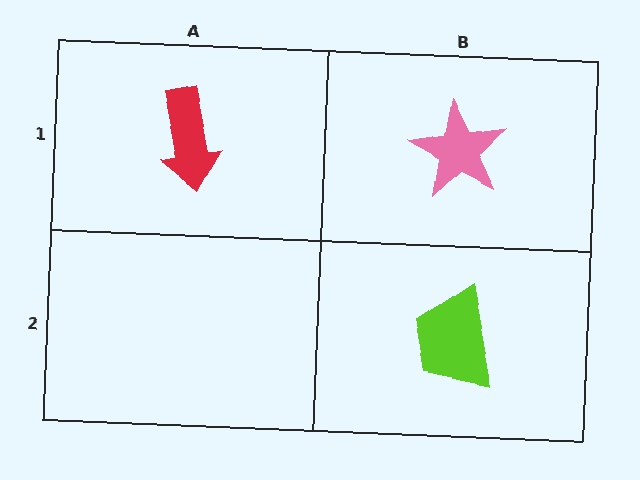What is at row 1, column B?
A pink star.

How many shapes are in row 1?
2 shapes.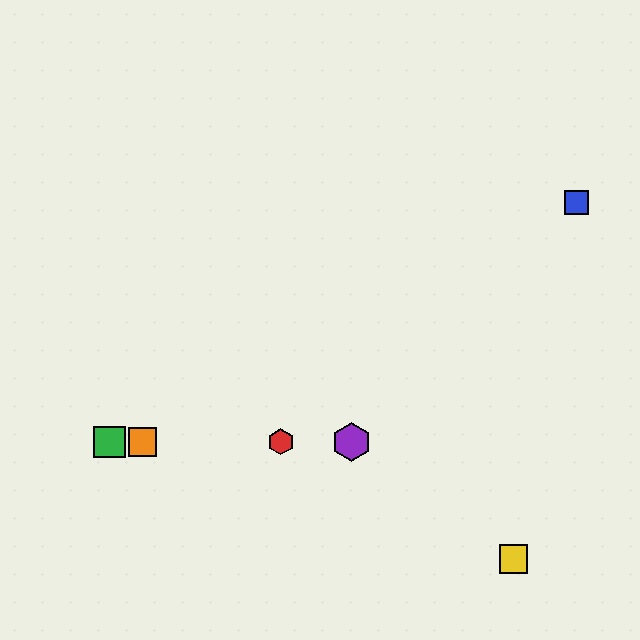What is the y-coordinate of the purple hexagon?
The purple hexagon is at y≈442.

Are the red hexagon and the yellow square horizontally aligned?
No, the red hexagon is at y≈442 and the yellow square is at y≈559.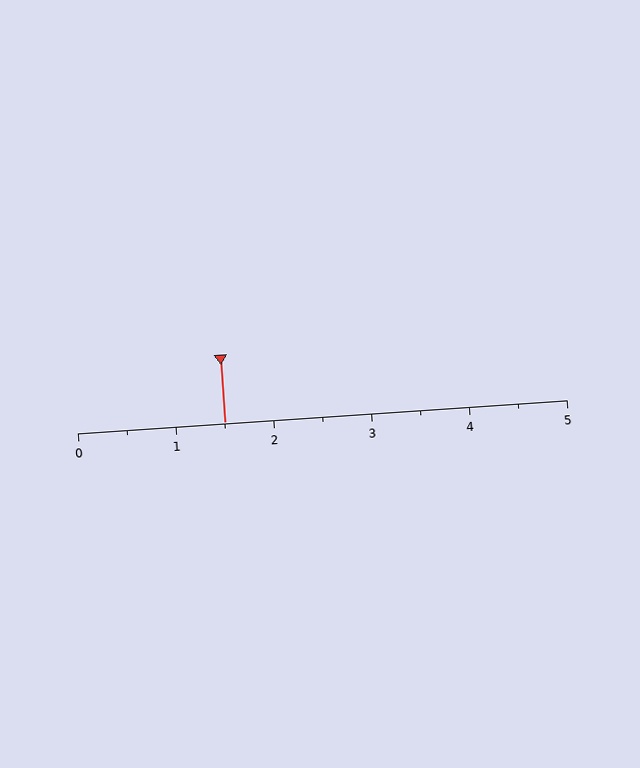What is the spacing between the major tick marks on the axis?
The major ticks are spaced 1 apart.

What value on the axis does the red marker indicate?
The marker indicates approximately 1.5.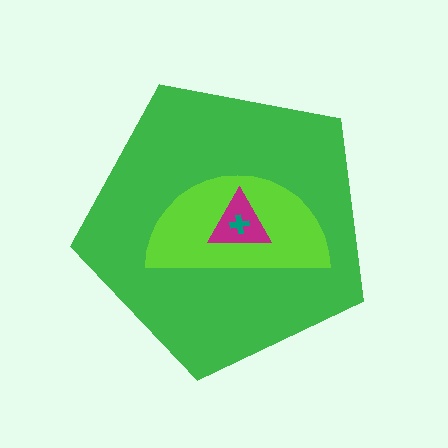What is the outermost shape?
The green pentagon.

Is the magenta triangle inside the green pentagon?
Yes.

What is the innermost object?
The teal cross.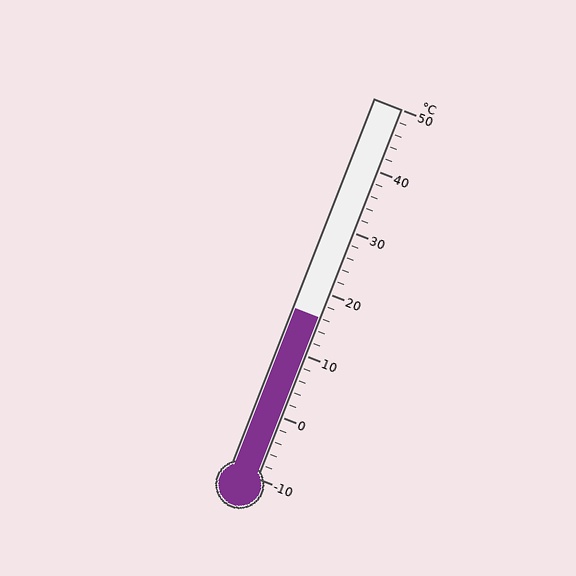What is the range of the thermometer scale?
The thermometer scale ranges from -10°C to 50°C.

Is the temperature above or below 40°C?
The temperature is below 40°C.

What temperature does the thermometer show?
The thermometer shows approximately 16°C.